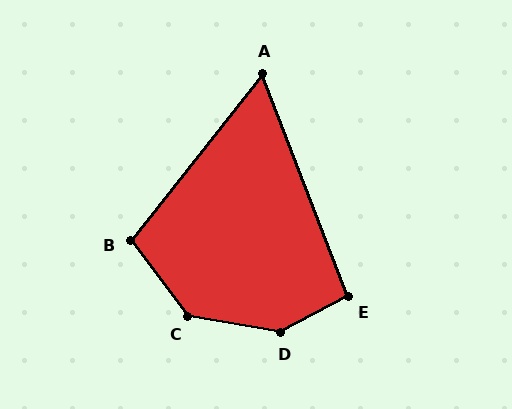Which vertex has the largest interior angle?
D, at approximately 142 degrees.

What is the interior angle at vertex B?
Approximately 104 degrees (obtuse).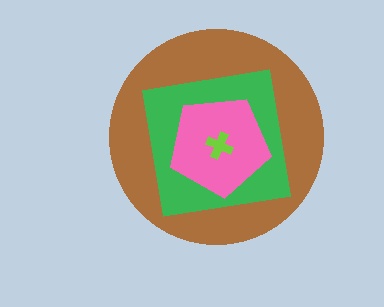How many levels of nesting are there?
4.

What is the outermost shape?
The brown circle.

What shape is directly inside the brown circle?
The green square.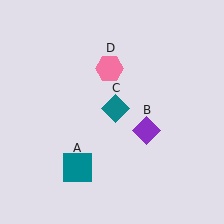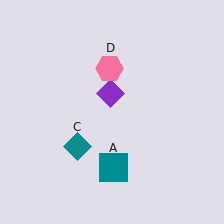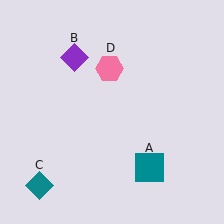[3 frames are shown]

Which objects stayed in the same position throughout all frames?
Pink hexagon (object D) remained stationary.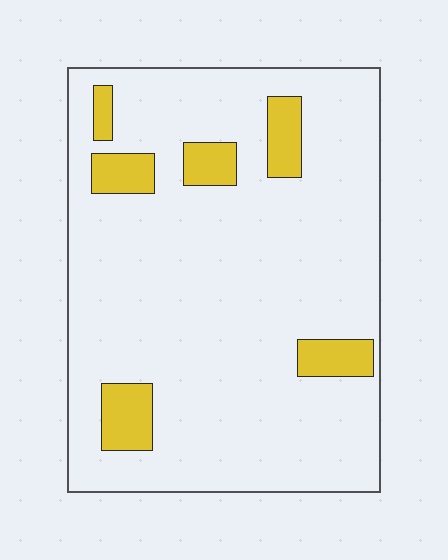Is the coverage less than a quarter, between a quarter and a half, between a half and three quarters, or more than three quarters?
Less than a quarter.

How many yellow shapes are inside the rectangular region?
6.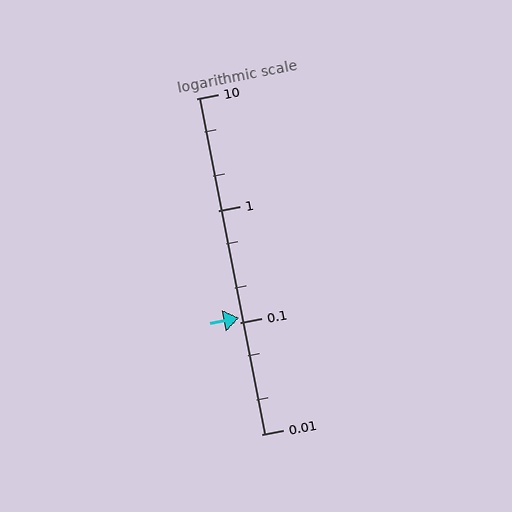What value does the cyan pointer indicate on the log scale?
The pointer indicates approximately 0.11.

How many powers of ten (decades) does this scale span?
The scale spans 3 decades, from 0.01 to 10.